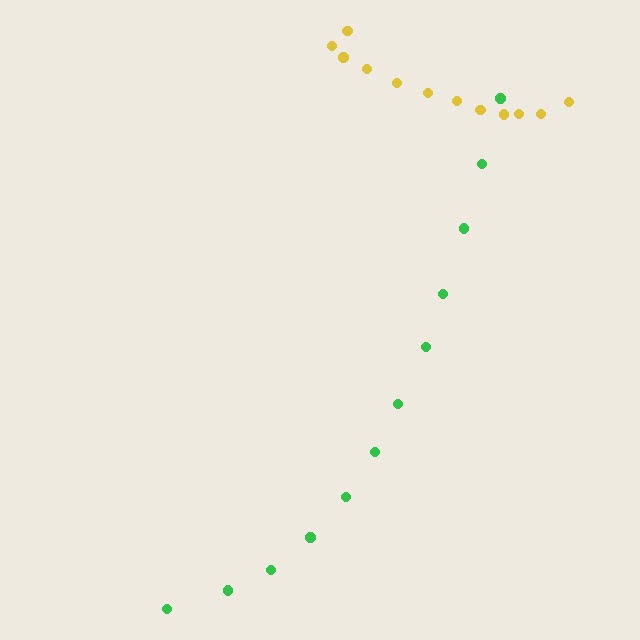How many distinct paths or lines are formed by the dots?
There are 2 distinct paths.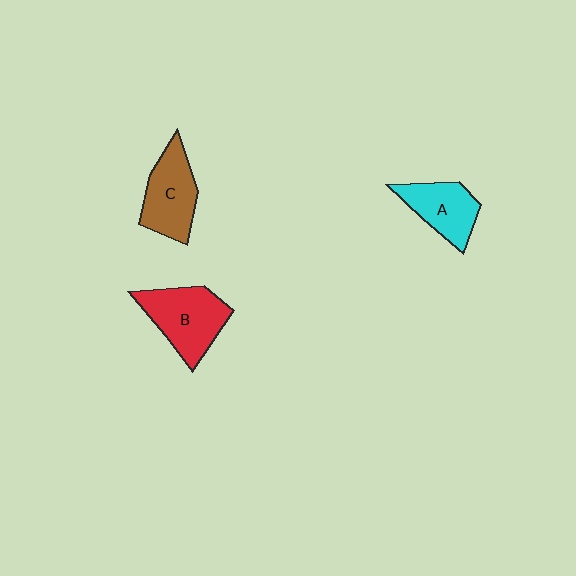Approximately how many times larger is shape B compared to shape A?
Approximately 1.3 times.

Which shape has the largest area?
Shape B (red).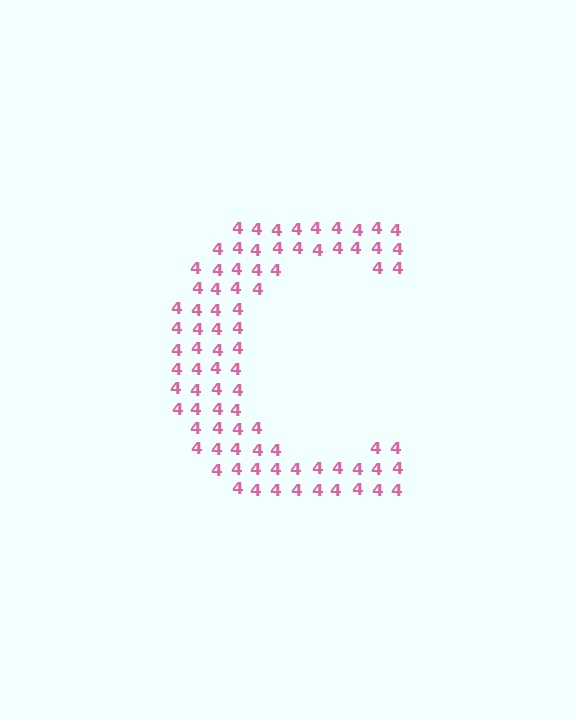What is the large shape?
The large shape is the letter C.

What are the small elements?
The small elements are digit 4's.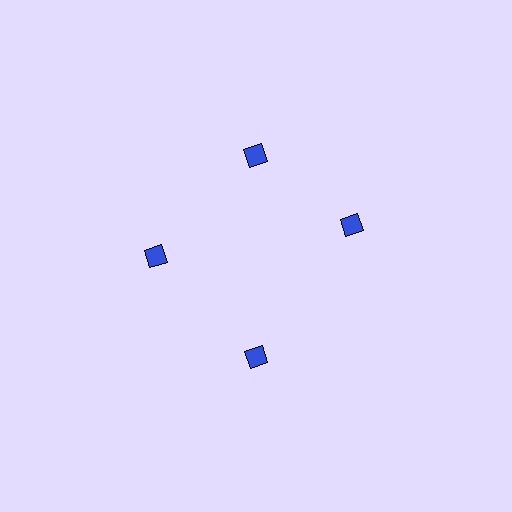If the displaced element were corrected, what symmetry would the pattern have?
It would have 4-fold rotational symmetry — the pattern would map onto itself every 90 degrees.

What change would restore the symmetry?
The symmetry would be restored by rotating it back into even spacing with its neighbors so that all 4 diamonds sit at equal angles and equal distance from the center.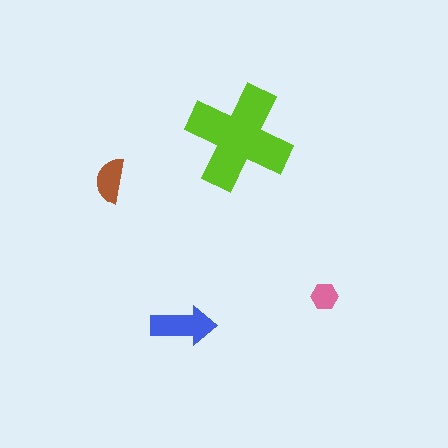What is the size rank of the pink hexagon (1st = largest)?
4th.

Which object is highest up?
The lime cross is topmost.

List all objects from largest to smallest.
The lime cross, the blue arrow, the brown semicircle, the pink hexagon.